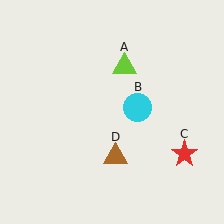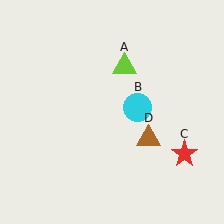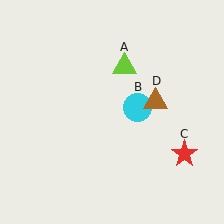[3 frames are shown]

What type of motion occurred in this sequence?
The brown triangle (object D) rotated counterclockwise around the center of the scene.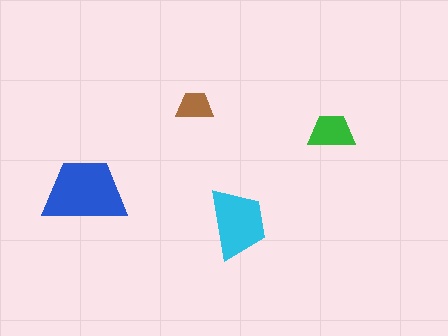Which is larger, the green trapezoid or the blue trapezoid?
The blue one.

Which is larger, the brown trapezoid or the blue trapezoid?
The blue one.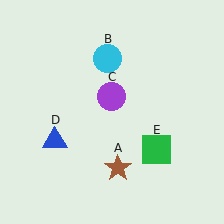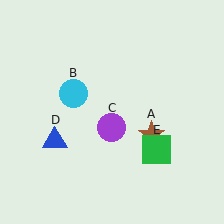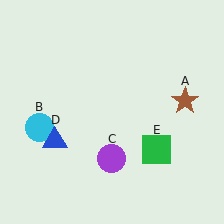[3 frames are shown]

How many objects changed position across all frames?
3 objects changed position: brown star (object A), cyan circle (object B), purple circle (object C).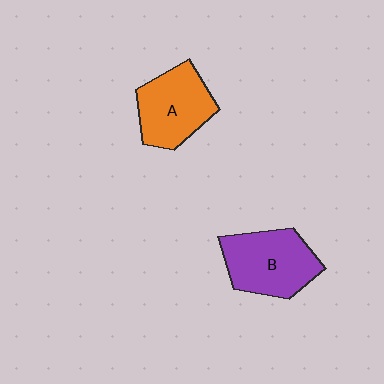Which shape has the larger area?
Shape B (purple).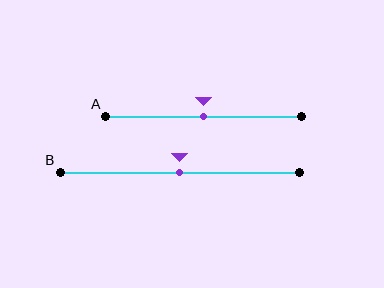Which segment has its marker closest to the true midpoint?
Segment A has its marker closest to the true midpoint.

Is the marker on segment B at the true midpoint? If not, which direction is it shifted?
Yes, the marker on segment B is at the true midpoint.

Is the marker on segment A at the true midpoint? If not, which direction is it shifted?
Yes, the marker on segment A is at the true midpoint.